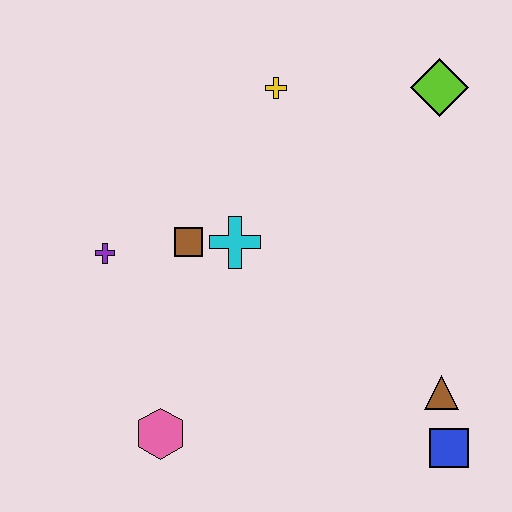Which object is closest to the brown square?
The cyan cross is closest to the brown square.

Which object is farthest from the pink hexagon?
The lime diamond is farthest from the pink hexagon.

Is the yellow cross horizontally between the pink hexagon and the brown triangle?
Yes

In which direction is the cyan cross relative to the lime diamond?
The cyan cross is to the left of the lime diamond.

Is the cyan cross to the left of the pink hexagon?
No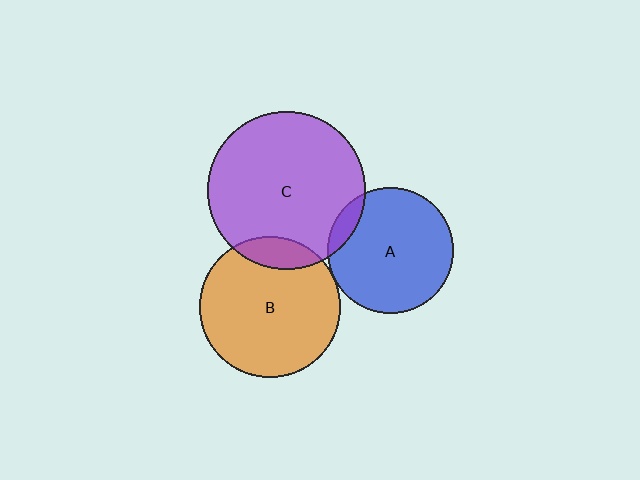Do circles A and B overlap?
Yes.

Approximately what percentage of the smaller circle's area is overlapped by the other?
Approximately 5%.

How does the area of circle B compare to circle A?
Approximately 1.2 times.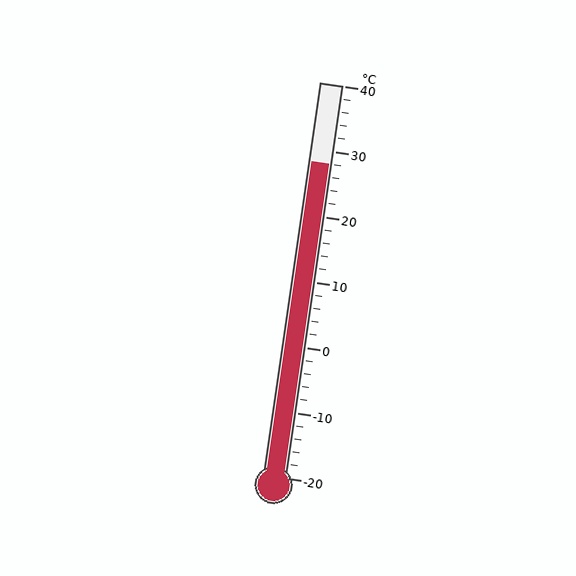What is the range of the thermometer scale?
The thermometer scale ranges from -20°C to 40°C.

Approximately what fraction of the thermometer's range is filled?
The thermometer is filled to approximately 80% of its range.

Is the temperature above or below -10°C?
The temperature is above -10°C.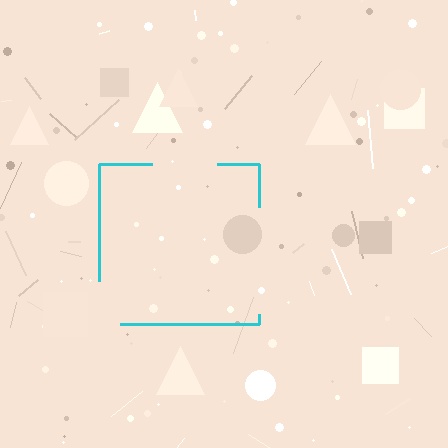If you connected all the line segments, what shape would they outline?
They would outline a square.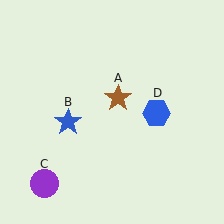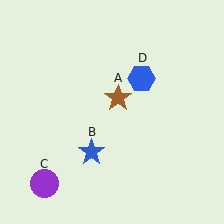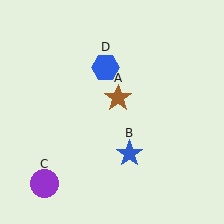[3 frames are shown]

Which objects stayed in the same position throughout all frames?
Brown star (object A) and purple circle (object C) remained stationary.